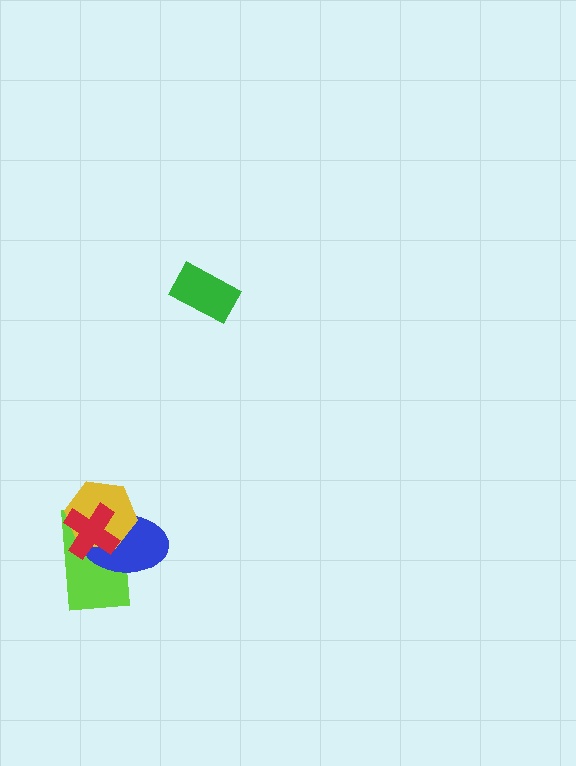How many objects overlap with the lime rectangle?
3 objects overlap with the lime rectangle.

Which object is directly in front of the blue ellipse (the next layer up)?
The yellow hexagon is directly in front of the blue ellipse.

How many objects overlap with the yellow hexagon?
3 objects overlap with the yellow hexagon.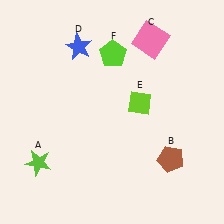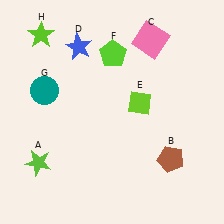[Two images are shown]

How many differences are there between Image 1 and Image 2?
There are 2 differences between the two images.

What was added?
A teal circle (G), a lime star (H) were added in Image 2.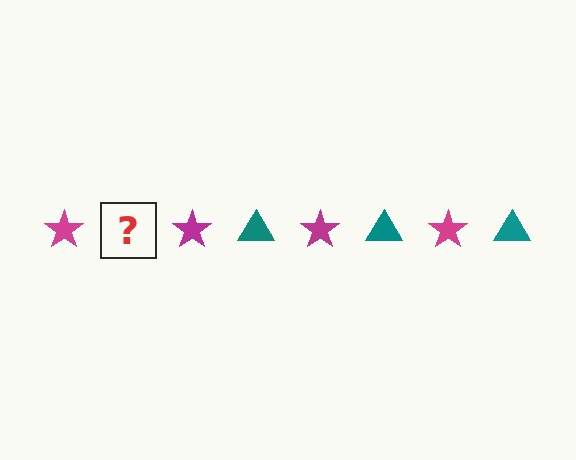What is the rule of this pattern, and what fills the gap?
The rule is that the pattern alternates between magenta star and teal triangle. The gap should be filled with a teal triangle.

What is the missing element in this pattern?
The missing element is a teal triangle.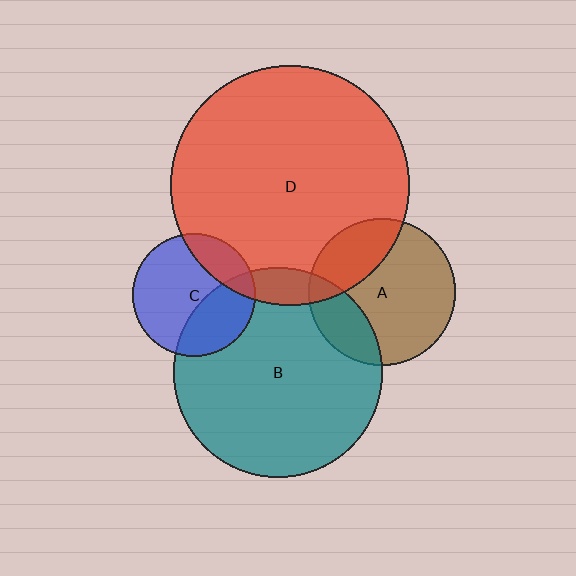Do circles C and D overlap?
Yes.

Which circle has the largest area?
Circle D (red).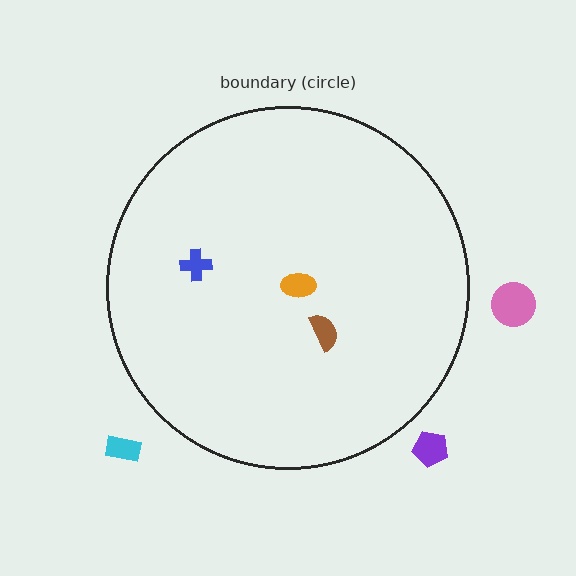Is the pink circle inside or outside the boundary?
Outside.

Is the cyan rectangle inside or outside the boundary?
Outside.